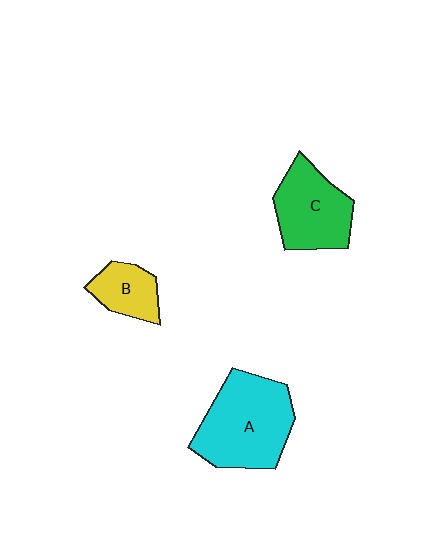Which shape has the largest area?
Shape A (cyan).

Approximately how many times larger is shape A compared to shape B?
Approximately 2.4 times.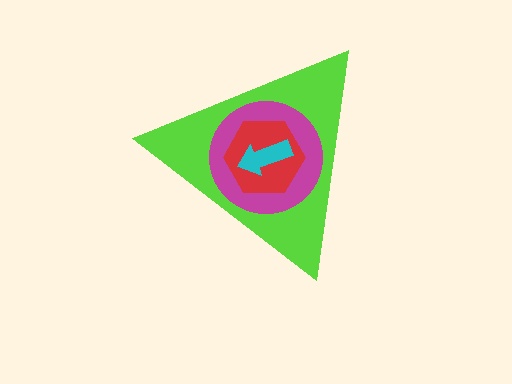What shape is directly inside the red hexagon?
The cyan arrow.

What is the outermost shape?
The lime triangle.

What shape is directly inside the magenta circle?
The red hexagon.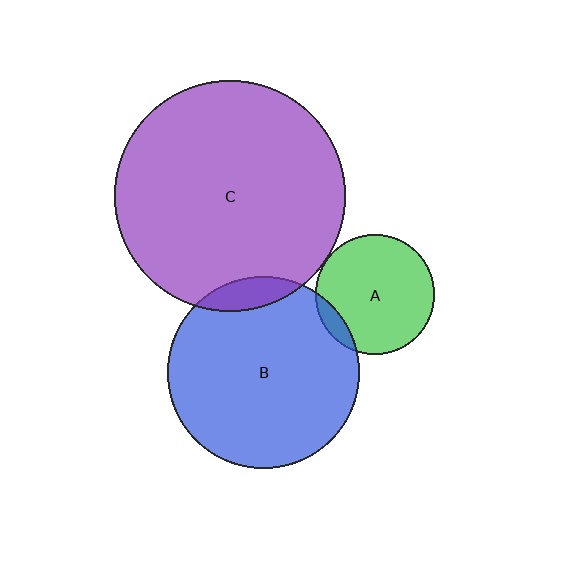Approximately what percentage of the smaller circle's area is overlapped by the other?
Approximately 10%.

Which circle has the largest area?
Circle C (purple).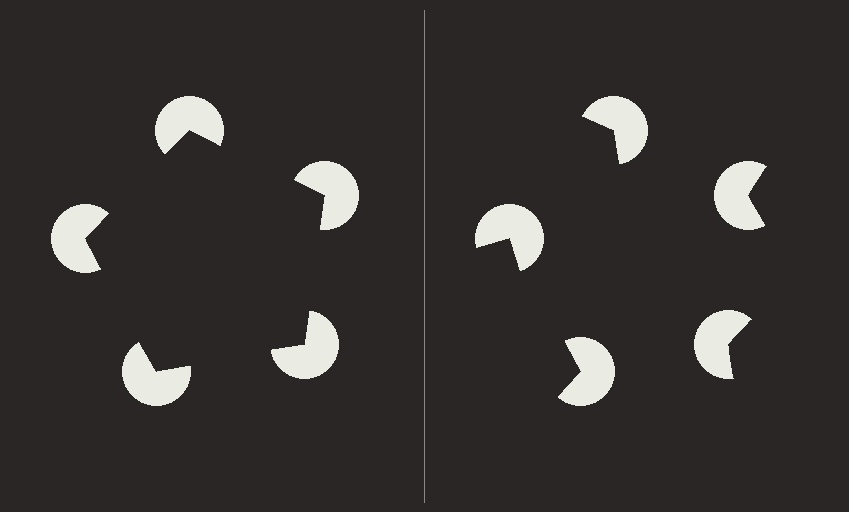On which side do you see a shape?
An illusory pentagon appears on the left side. On the right side the wedge cuts are rotated, so no coherent shape forms.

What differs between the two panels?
The pac-man discs are positioned identically on both sides; only the wedge orientations differ. On the left they align to a pentagon; on the right they are misaligned.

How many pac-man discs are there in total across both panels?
10 — 5 on each side.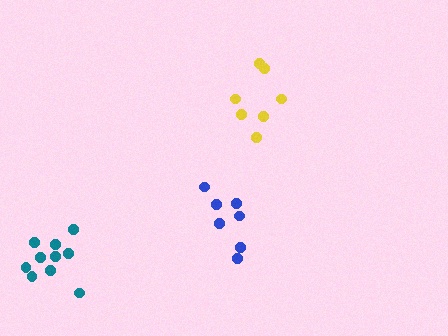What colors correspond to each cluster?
The clusters are colored: teal, yellow, blue.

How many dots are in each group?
Group 1: 10 dots, Group 2: 7 dots, Group 3: 7 dots (24 total).